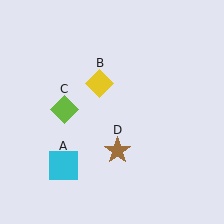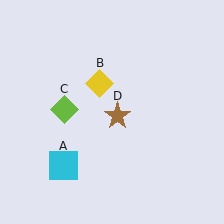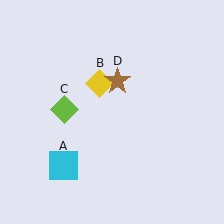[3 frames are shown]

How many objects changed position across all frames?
1 object changed position: brown star (object D).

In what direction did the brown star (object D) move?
The brown star (object D) moved up.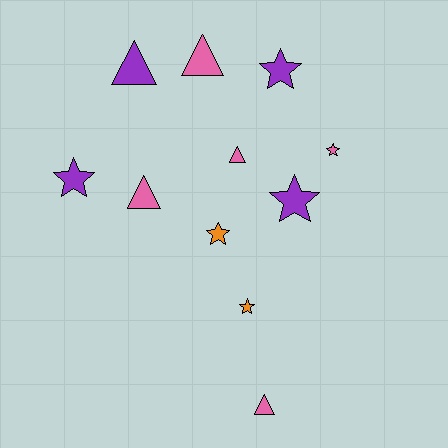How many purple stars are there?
There are 3 purple stars.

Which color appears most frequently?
Pink, with 5 objects.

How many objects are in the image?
There are 11 objects.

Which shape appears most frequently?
Star, with 6 objects.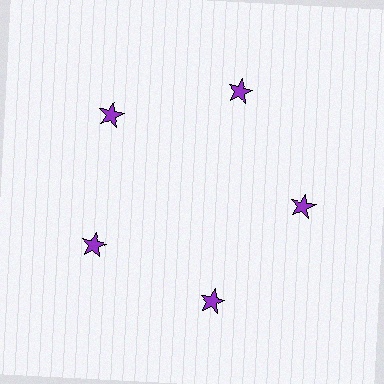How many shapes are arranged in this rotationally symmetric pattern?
There are 5 shapes, arranged in 5 groups of 1.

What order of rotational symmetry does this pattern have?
This pattern has 5-fold rotational symmetry.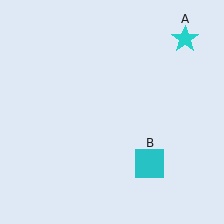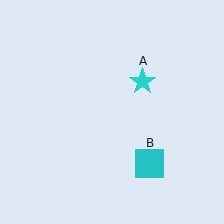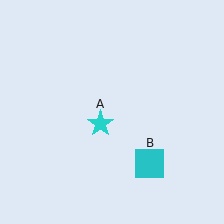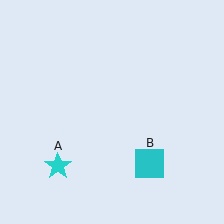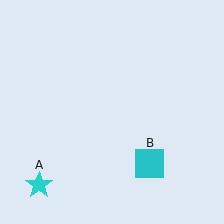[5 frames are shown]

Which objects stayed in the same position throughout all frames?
Cyan square (object B) remained stationary.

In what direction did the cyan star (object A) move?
The cyan star (object A) moved down and to the left.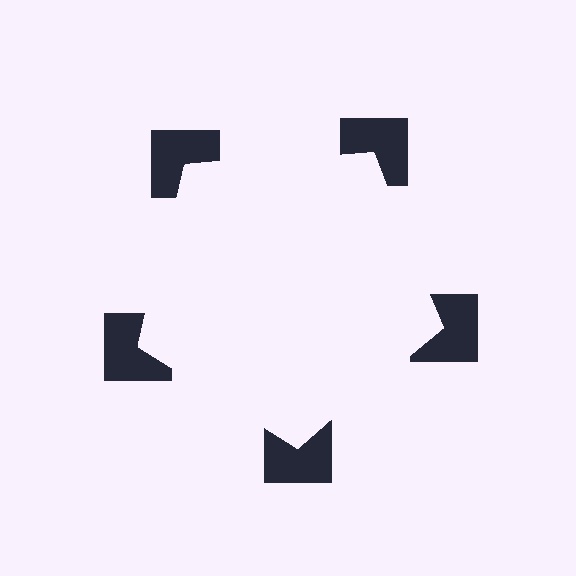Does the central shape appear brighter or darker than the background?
It typically appears slightly brighter than the background, even though no actual brightness change is drawn.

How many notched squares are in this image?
There are 5 — one at each vertex of the illusory pentagon.